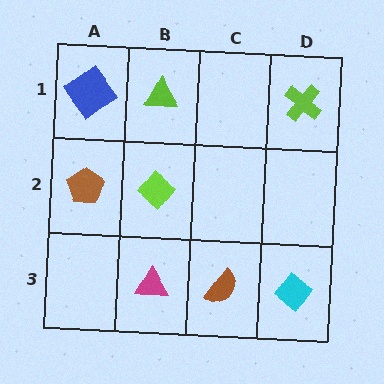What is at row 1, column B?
A lime triangle.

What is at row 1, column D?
A lime cross.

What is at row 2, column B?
A lime diamond.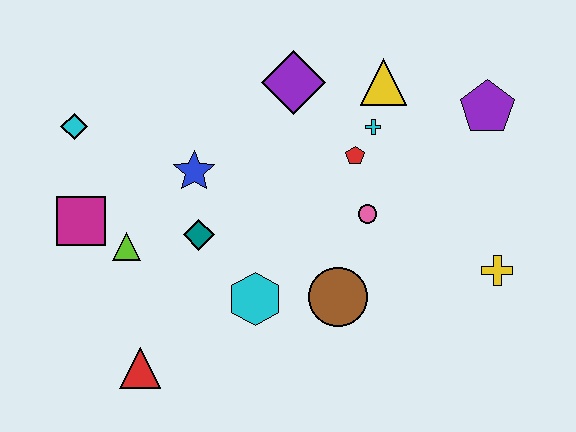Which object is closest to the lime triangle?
The magenta square is closest to the lime triangle.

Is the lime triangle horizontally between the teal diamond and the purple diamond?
No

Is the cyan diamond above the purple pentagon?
No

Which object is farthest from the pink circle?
The cyan diamond is farthest from the pink circle.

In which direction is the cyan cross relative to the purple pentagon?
The cyan cross is to the left of the purple pentagon.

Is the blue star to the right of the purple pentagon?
No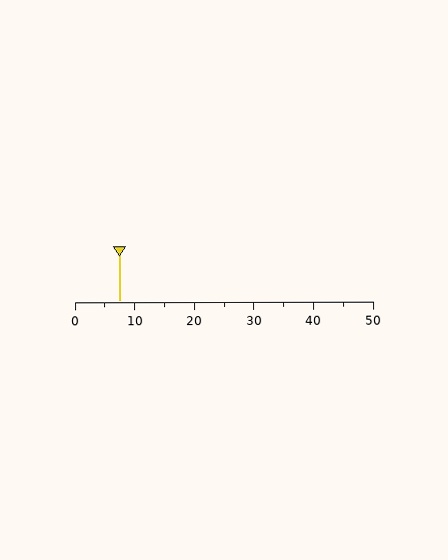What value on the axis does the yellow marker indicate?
The marker indicates approximately 7.5.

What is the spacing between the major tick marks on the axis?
The major ticks are spaced 10 apart.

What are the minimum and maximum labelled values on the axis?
The axis runs from 0 to 50.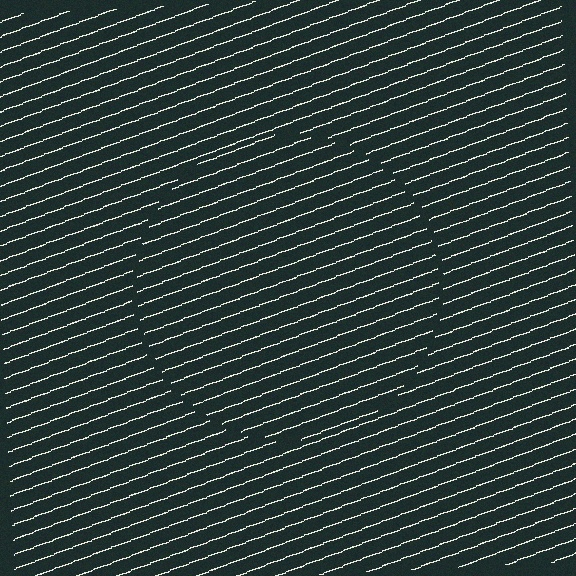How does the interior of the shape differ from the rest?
The interior of the shape contains the same grating, shifted by half a period — the contour is defined by the phase discontinuity where line-ends from the inner and outer gratings abut.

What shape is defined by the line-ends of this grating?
An illusory circle. The interior of the shape contains the same grating, shifted by half a period — the contour is defined by the phase discontinuity where line-ends from the inner and outer gratings abut.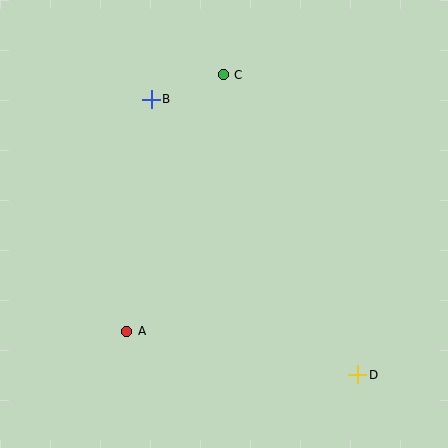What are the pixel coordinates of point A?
Point A is at (127, 331).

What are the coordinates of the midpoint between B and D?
The midpoint between B and D is at (254, 237).